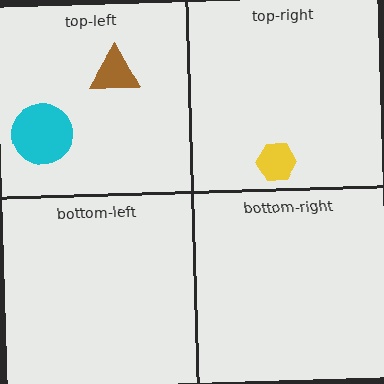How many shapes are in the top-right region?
1.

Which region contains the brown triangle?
The top-left region.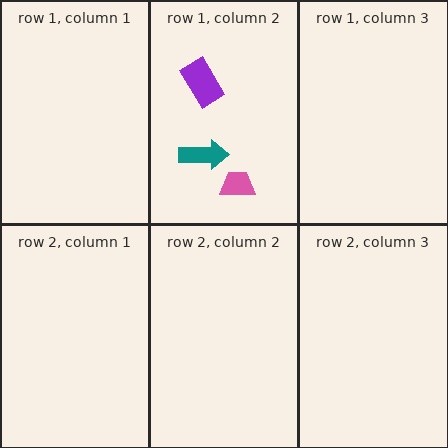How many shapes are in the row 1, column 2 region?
3.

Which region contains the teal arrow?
The row 1, column 2 region.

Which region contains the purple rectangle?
The row 1, column 2 region.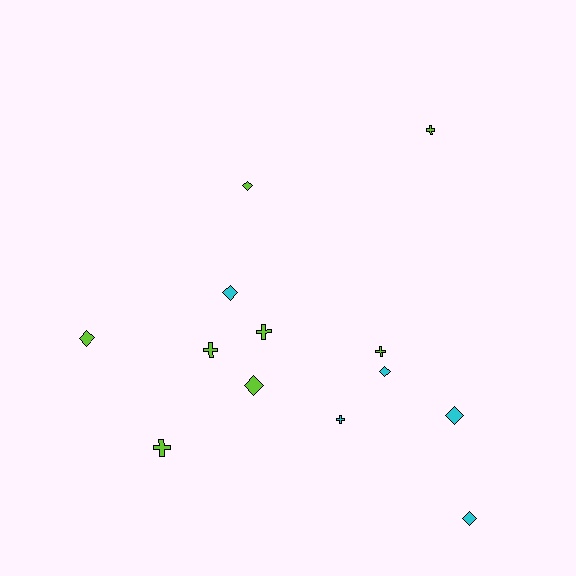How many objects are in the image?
There are 13 objects.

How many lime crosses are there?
There are 5 lime crosses.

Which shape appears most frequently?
Diamond, with 7 objects.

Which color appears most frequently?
Lime, with 8 objects.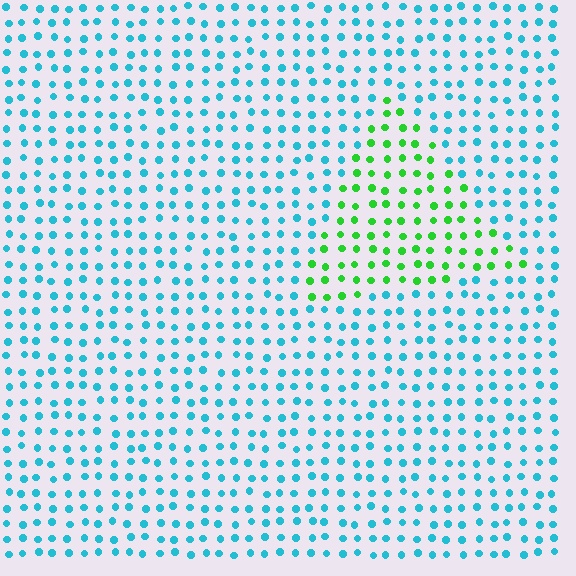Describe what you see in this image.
The image is filled with small cyan elements in a uniform arrangement. A triangle-shaped region is visible where the elements are tinted to a slightly different hue, forming a subtle color boundary.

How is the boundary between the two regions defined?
The boundary is defined purely by a slight shift in hue (about 64 degrees). Spacing, size, and orientation are identical on both sides.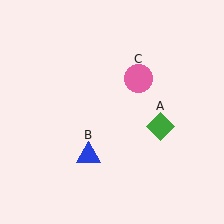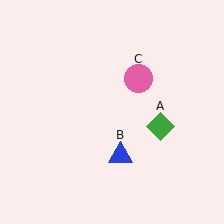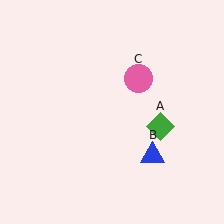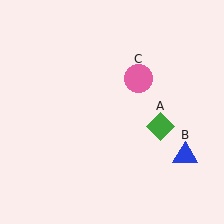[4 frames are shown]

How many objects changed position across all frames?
1 object changed position: blue triangle (object B).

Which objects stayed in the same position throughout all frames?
Green diamond (object A) and pink circle (object C) remained stationary.